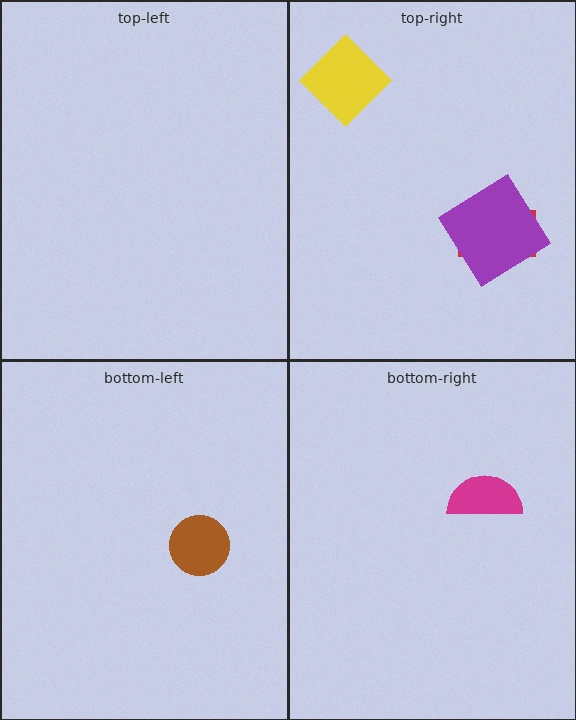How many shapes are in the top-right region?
3.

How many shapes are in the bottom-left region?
1.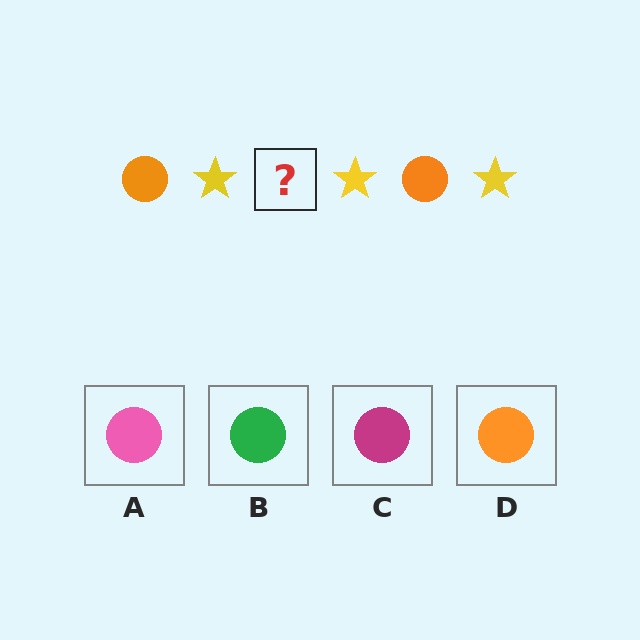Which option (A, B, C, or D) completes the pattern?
D.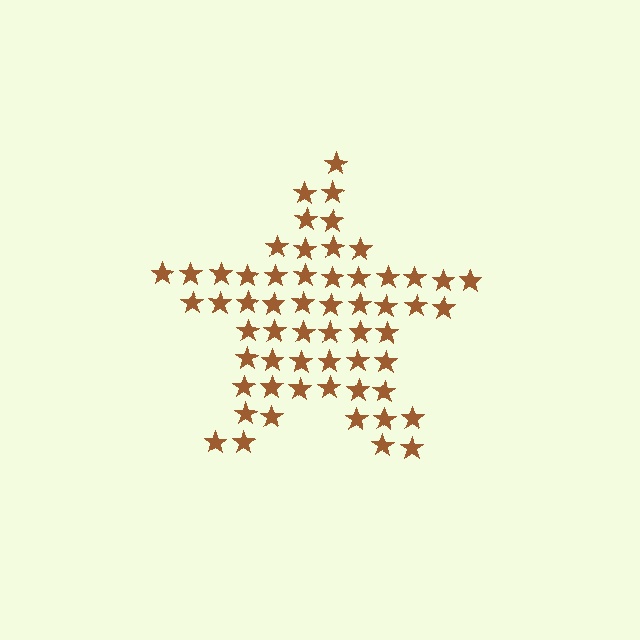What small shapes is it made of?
It is made of small stars.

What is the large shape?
The large shape is a star.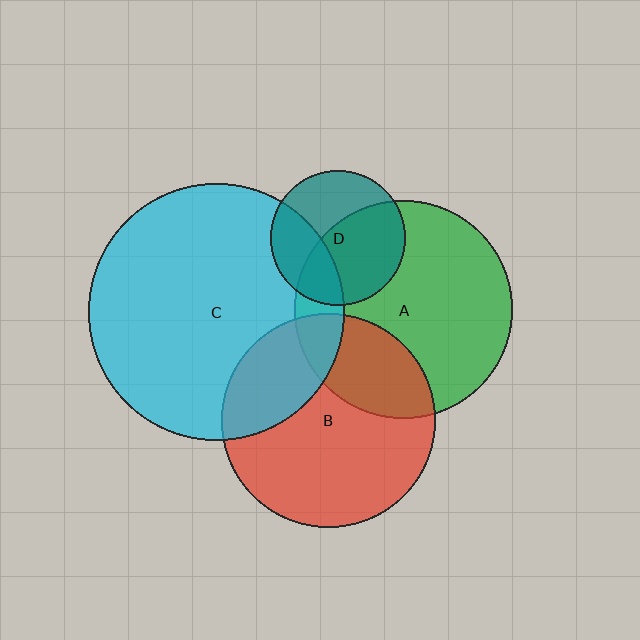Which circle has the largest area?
Circle C (cyan).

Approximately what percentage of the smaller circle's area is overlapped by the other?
Approximately 25%.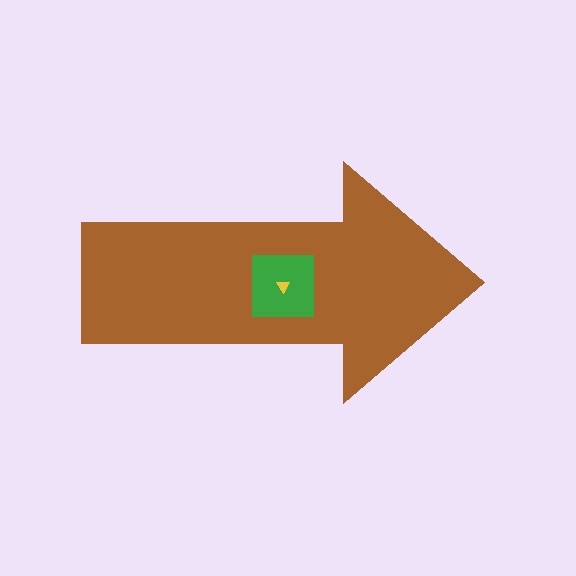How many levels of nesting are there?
3.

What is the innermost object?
The yellow triangle.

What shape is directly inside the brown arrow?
The green square.